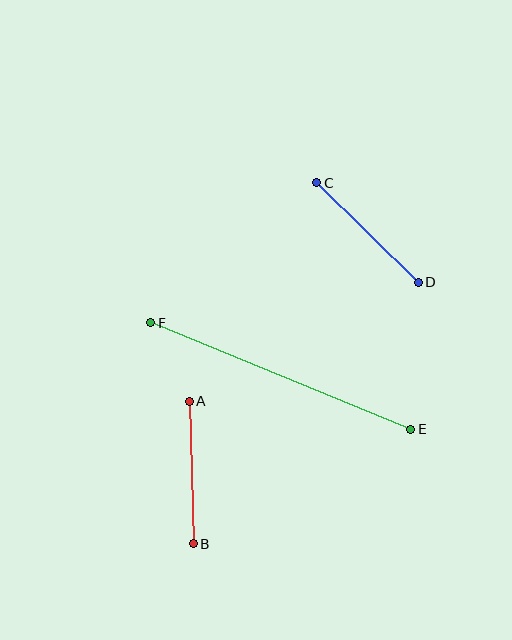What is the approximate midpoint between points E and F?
The midpoint is at approximately (281, 376) pixels.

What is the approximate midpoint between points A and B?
The midpoint is at approximately (191, 472) pixels.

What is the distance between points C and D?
The distance is approximately 142 pixels.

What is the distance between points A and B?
The distance is approximately 142 pixels.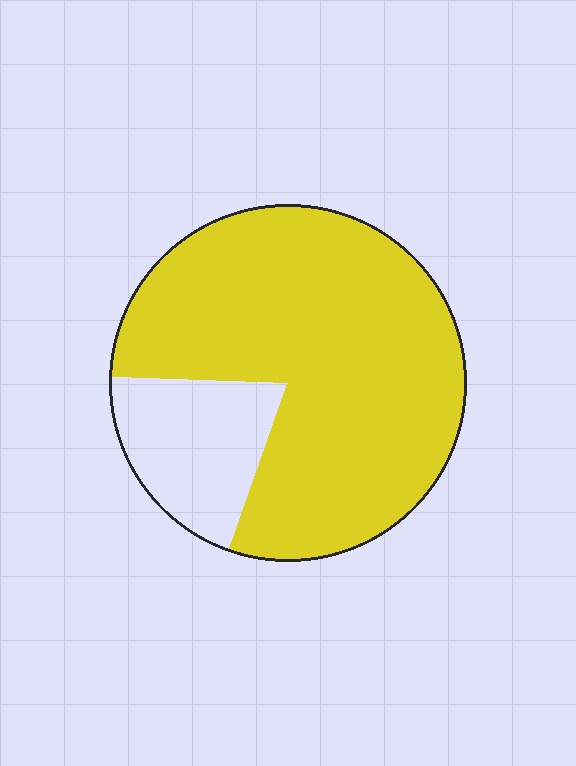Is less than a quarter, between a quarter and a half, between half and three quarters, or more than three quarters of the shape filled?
More than three quarters.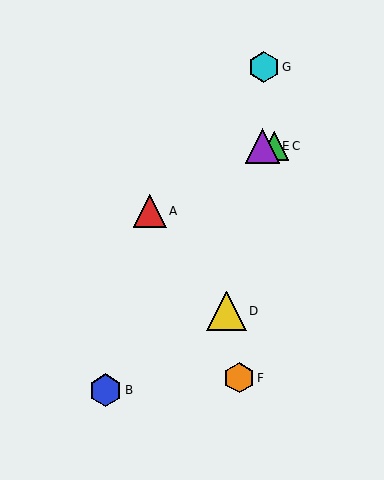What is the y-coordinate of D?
Object D is at y≈311.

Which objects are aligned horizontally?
Objects C, E are aligned horizontally.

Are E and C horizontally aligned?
Yes, both are at y≈146.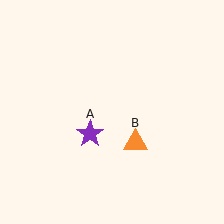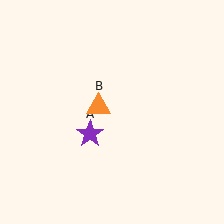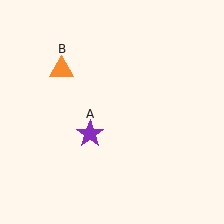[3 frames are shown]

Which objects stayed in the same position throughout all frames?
Purple star (object A) remained stationary.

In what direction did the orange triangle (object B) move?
The orange triangle (object B) moved up and to the left.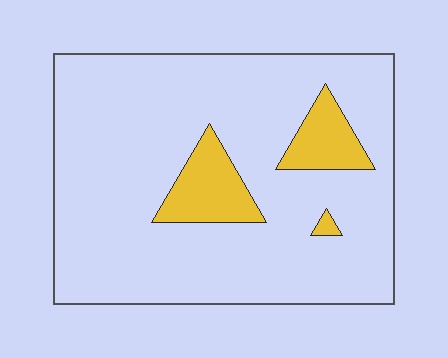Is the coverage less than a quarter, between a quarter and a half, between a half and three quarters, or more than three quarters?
Less than a quarter.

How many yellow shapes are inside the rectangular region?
3.